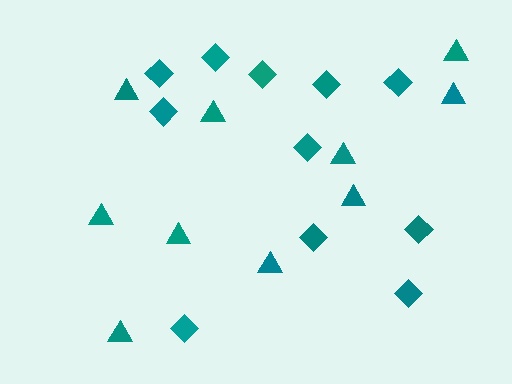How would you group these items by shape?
There are 2 groups: one group of diamonds (11) and one group of triangles (10).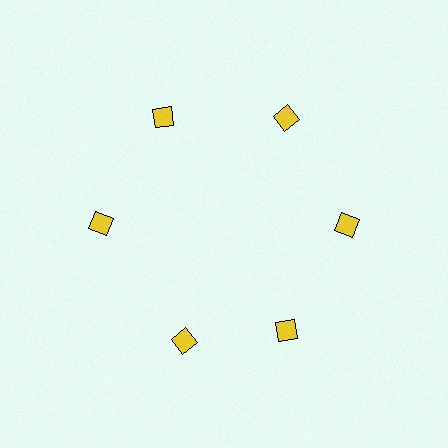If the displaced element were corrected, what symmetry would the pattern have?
It would have 6-fold rotational symmetry — the pattern would map onto itself every 60 degrees.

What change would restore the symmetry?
The symmetry would be restored by rotating it back into even spacing with its neighbors so that all 6 diamonds sit at equal angles and equal distance from the center.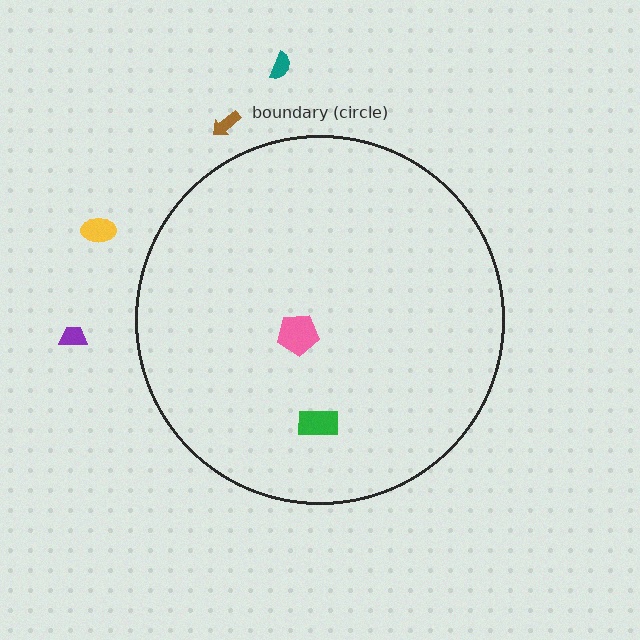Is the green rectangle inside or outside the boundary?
Inside.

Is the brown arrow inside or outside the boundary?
Outside.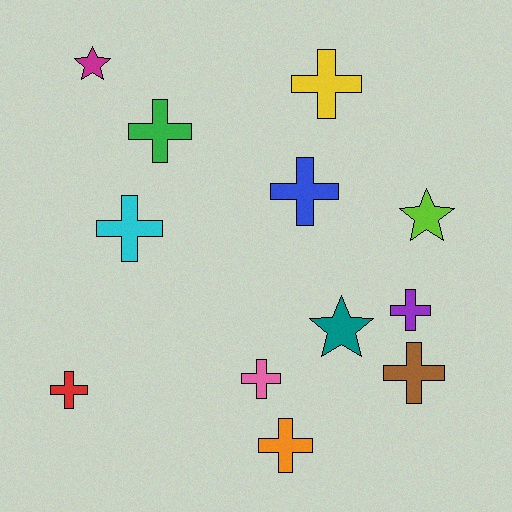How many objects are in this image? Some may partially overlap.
There are 12 objects.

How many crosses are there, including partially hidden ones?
There are 9 crosses.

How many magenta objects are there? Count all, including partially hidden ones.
There is 1 magenta object.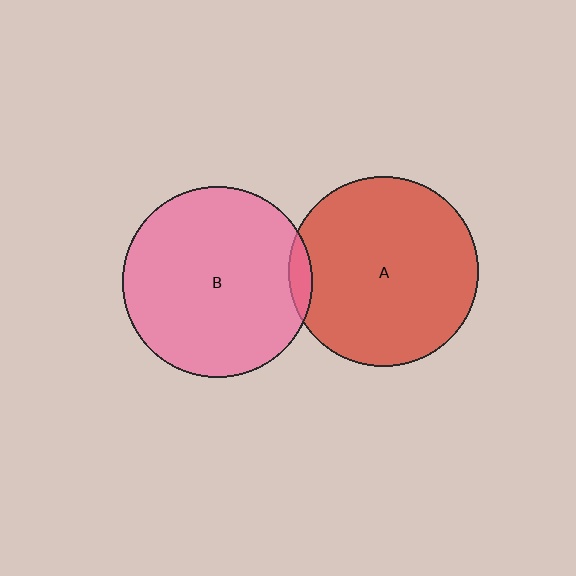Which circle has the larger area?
Circle A (red).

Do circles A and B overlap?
Yes.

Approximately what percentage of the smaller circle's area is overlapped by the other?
Approximately 5%.